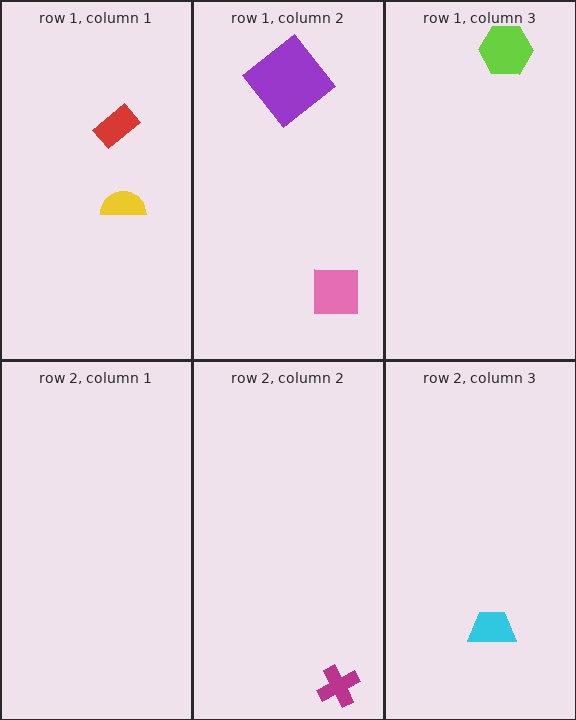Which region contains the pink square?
The row 1, column 2 region.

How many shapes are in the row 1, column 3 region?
1.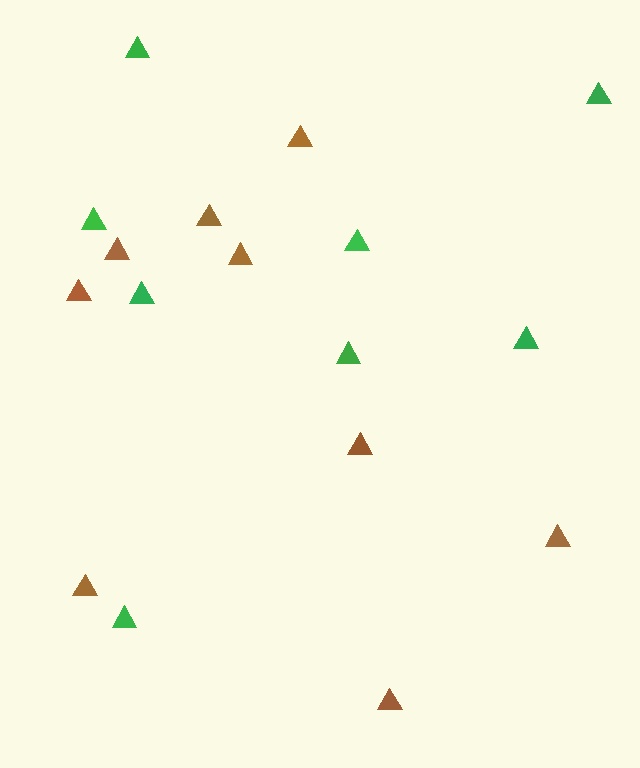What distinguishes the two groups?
There are 2 groups: one group of green triangles (8) and one group of brown triangles (9).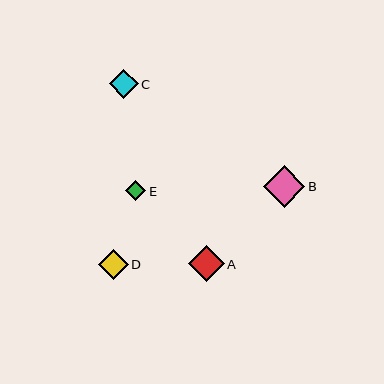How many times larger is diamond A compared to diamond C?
Diamond A is approximately 1.2 times the size of diamond C.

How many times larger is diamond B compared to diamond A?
Diamond B is approximately 1.2 times the size of diamond A.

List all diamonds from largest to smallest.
From largest to smallest: B, A, D, C, E.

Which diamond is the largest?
Diamond B is the largest with a size of approximately 42 pixels.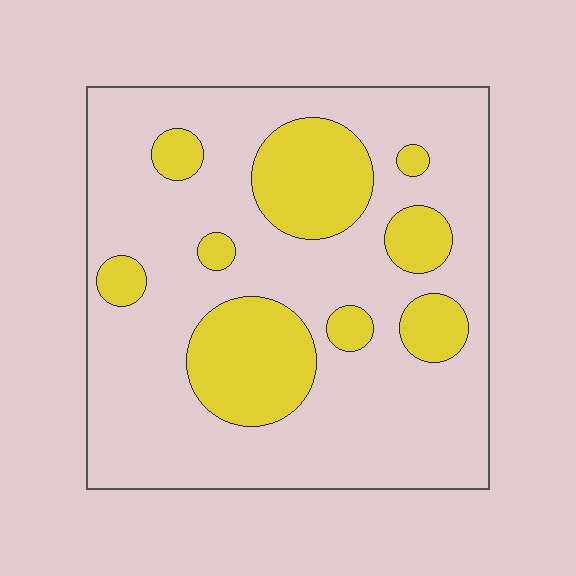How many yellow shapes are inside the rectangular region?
9.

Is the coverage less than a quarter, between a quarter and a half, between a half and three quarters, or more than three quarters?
Between a quarter and a half.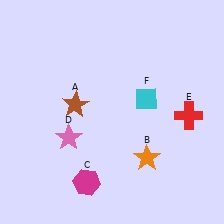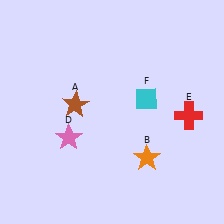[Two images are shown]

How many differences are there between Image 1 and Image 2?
There is 1 difference between the two images.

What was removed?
The magenta hexagon (C) was removed in Image 2.